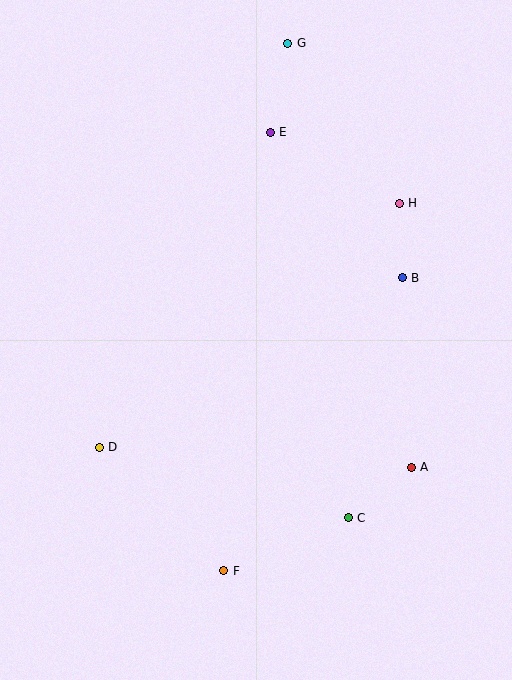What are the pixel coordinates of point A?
Point A is at (411, 467).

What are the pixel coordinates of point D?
Point D is at (99, 447).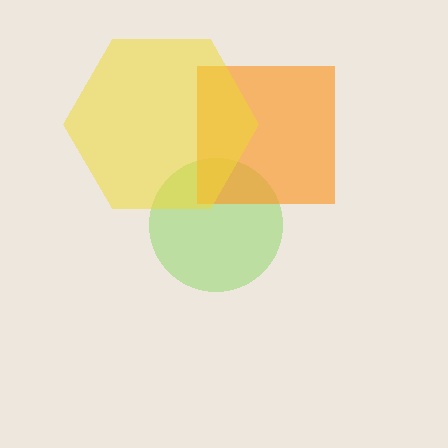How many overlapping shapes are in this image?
There are 3 overlapping shapes in the image.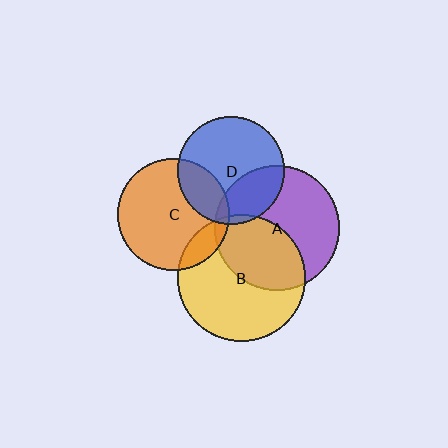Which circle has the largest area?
Circle B (yellow).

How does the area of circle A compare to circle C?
Approximately 1.2 times.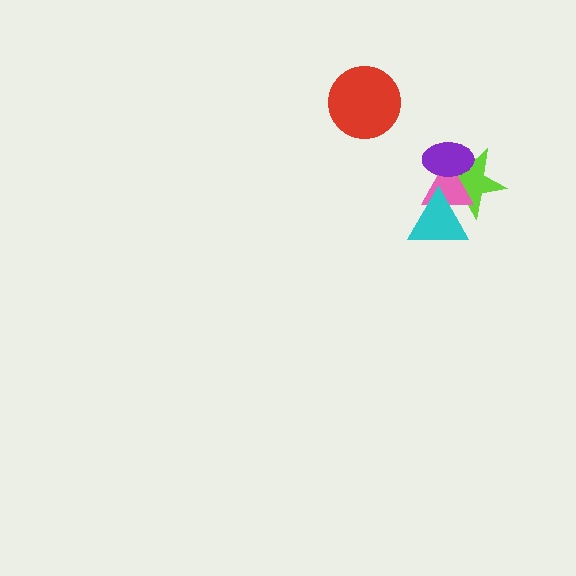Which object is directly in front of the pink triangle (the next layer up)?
The cyan triangle is directly in front of the pink triangle.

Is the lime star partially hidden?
Yes, it is partially covered by another shape.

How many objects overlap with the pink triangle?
3 objects overlap with the pink triangle.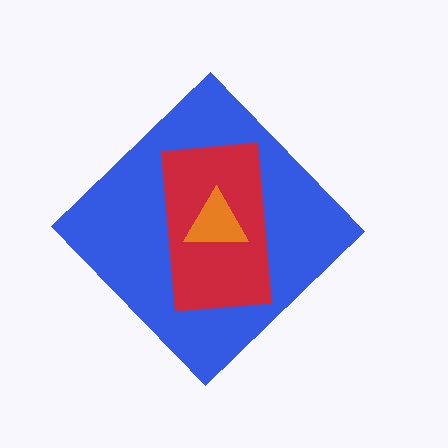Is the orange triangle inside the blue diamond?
Yes.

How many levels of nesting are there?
3.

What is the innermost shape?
The orange triangle.